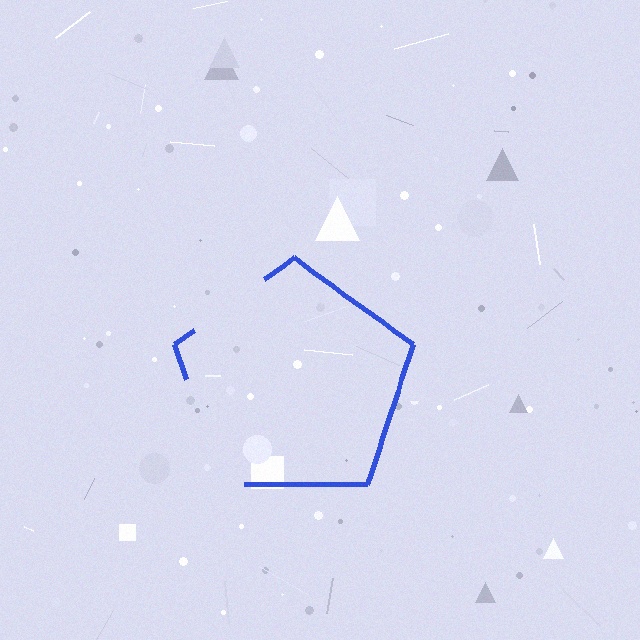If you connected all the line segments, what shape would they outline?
They would outline a pentagon.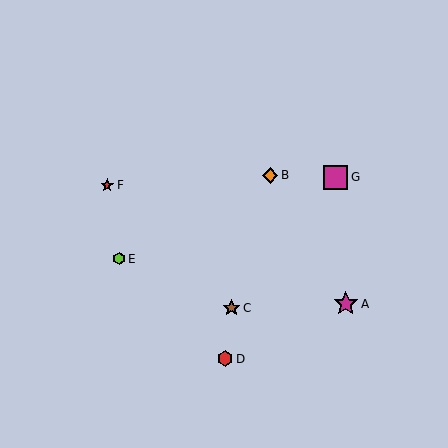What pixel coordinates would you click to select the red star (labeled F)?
Click at (107, 185) to select the red star F.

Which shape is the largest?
The magenta square (labeled G) is the largest.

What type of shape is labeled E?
Shape E is a lime hexagon.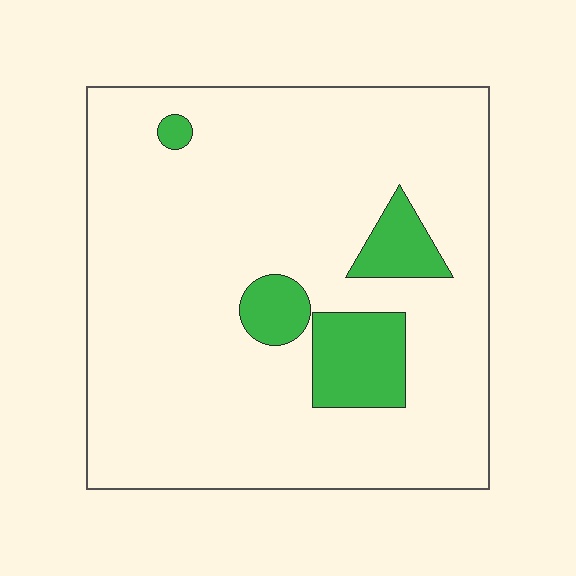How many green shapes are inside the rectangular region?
4.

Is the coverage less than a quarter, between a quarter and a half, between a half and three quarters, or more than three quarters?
Less than a quarter.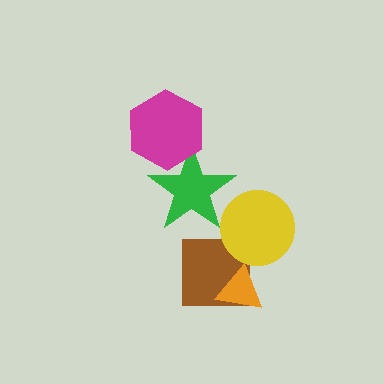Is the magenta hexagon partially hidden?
No, no other shape covers it.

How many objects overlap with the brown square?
2 objects overlap with the brown square.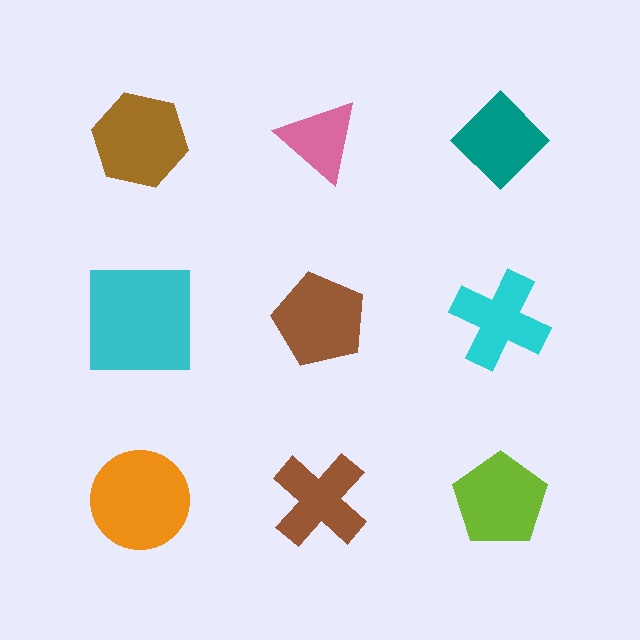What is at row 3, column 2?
A brown cross.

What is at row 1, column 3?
A teal diamond.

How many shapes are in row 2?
3 shapes.